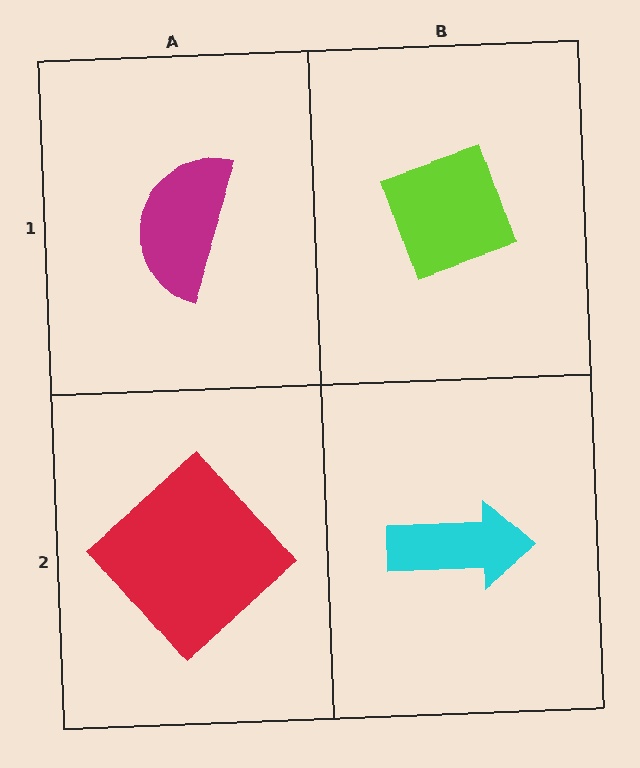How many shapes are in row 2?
2 shapes.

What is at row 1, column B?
A lime diamond.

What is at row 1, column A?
A magenta semicircle.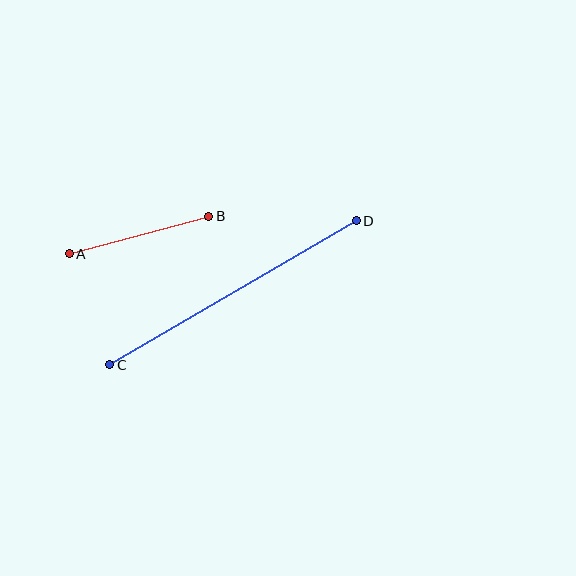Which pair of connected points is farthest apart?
Points C and D are farthest apart.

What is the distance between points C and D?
The distance is approximately 286 pixels.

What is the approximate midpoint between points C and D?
The midpoint is at approximately (233, 293) pixels.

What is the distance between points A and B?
The distance is approximately 144 pixels.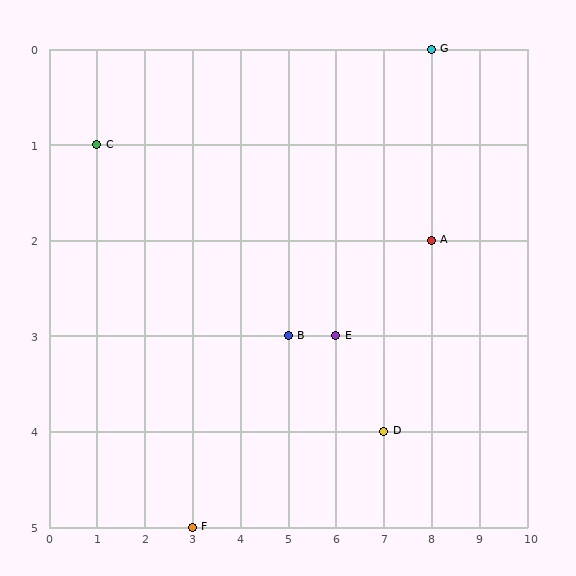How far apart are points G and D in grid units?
Points G and D are 1 column and 4 rows apart (about 4.1 grid units diagonally).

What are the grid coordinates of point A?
Point A is at grid coordinates (8, 2).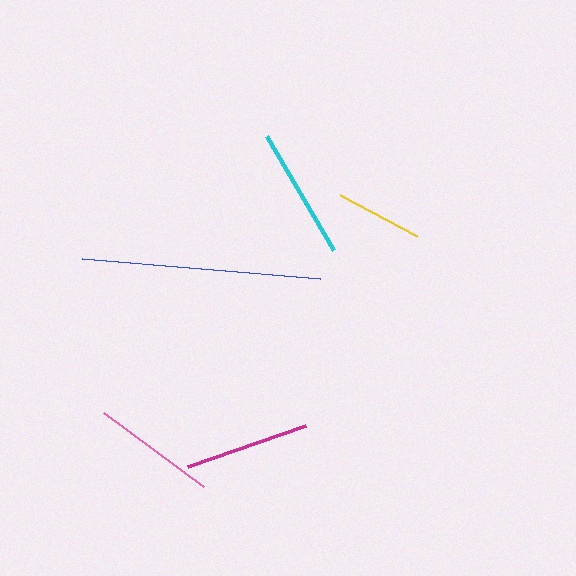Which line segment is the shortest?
The yellow line is the shortest at approximately 88 pixels.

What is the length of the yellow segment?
The yellow segment is approximately 88 pixels long.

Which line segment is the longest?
The blue line is the longest at approximately 238 pixels.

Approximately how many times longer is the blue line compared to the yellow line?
The blue line is approximately 2.7 times the length of the yellow line.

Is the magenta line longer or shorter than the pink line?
The magenta line is longer than the pink line.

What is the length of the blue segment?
The blue segment is approximately 238 pixels long.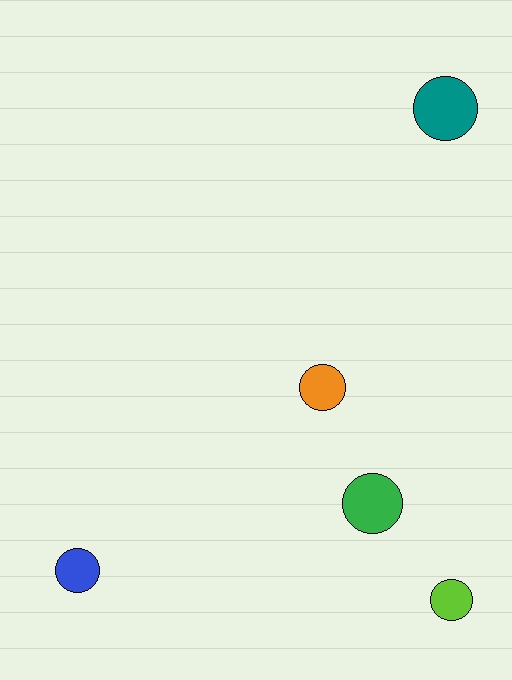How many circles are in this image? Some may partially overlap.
There are 5 circles.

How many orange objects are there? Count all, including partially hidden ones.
There is 1 orange object.